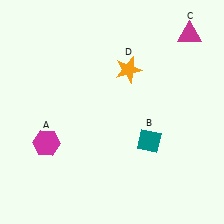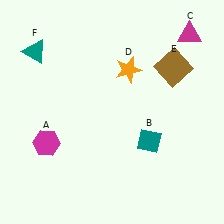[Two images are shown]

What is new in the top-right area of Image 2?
A brown square (E) was added in the top-right area of Image 2.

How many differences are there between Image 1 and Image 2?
There are 2 differences between the two images.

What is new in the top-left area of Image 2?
A teal triangle (F) was added in the top-left area of Image 2.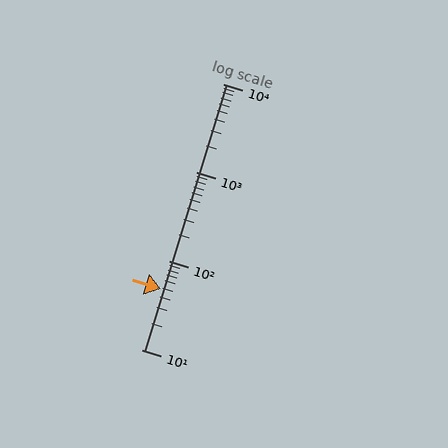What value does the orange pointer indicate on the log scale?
The pointer indicates approximately 48.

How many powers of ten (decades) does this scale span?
The scale spans 3 decades, from 10 to 10000.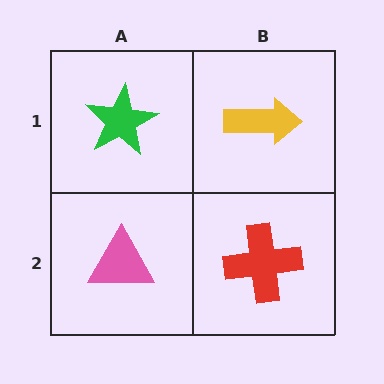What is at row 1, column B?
A yellow arrow.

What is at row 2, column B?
A red cross.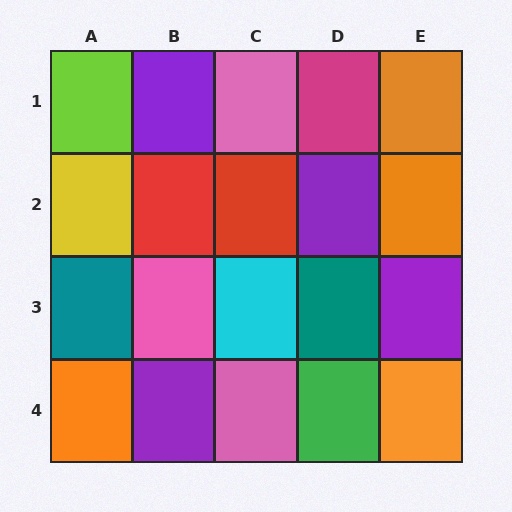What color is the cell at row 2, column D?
Purple.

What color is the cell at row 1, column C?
Pink.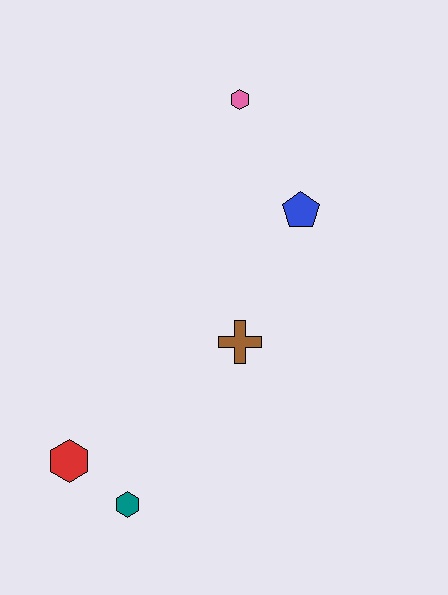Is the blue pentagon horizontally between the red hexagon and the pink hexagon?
No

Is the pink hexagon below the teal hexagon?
No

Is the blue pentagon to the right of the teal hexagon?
Yes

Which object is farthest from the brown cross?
The pink hexagon is farthest from the brown cross.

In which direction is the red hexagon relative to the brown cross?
The red hexagon is to the left of the brown cross.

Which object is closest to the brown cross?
The blue pentagon is closest to the brown cross.